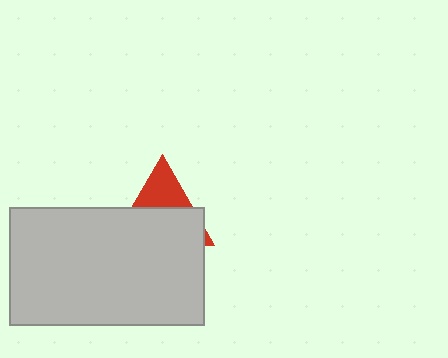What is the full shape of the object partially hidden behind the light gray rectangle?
The partially hidden object is a red triangle.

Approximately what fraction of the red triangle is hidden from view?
Roughly 64% of the red triangle is hidden behind the light gray rectangle.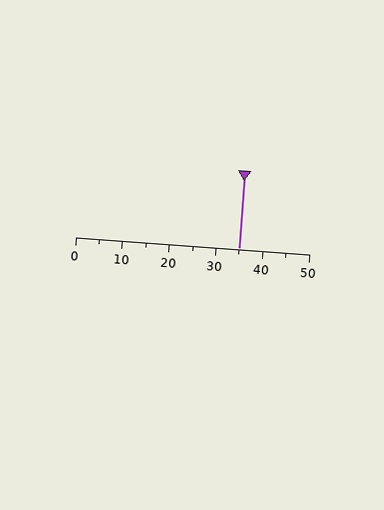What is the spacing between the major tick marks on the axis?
The major ticks are spaced 10 apart.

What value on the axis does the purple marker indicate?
The marker indicates approximately 35.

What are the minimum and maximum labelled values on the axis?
The axis runs from 0 to 50.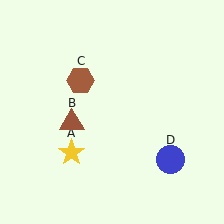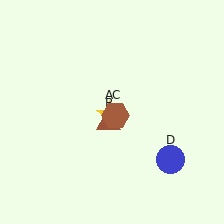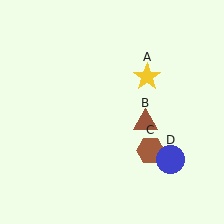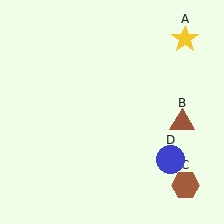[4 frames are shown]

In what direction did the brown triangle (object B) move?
The brown triangle (object B) moved right.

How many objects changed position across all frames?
3 objects changed position: yellow star (object A), brown triangle (object B), brown hexagon (object C).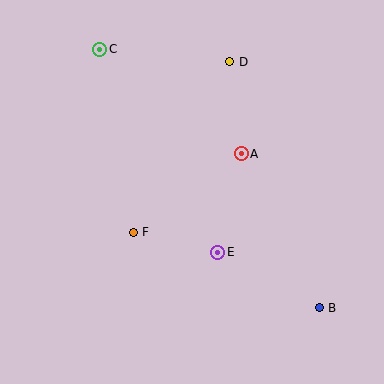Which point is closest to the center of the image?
Point A at (241, 154) is closest to the center.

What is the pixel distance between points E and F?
The distance between E and F is 87 pixels.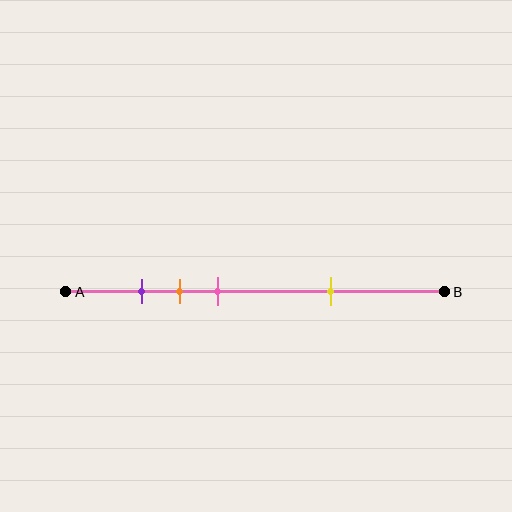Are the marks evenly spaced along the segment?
No, the marks are not evenly spaced.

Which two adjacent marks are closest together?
The purple and orange marks are the closest adjacent pair.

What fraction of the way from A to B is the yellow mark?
The yellow mark is approximately 70% (0.7) of the way from A to B.